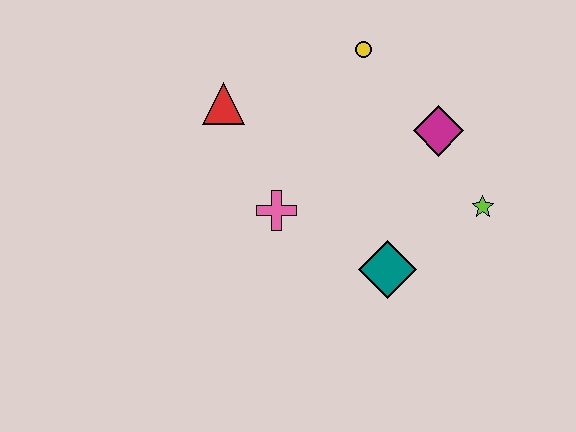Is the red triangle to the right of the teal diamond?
No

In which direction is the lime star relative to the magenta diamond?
The lime star is below the magenta diamond.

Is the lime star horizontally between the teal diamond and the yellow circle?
No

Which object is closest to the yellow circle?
The magenta diamond is closest to the yellow circle.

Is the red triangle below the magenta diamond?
No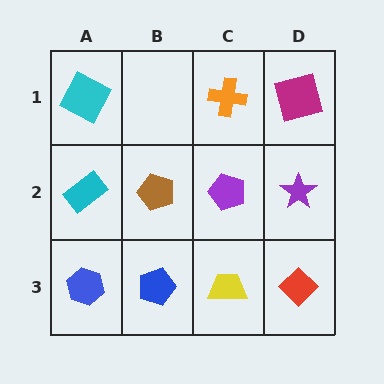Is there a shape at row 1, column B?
No, that cell is empty.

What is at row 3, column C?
A yellow trapezoid.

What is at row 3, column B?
A blue pentagon.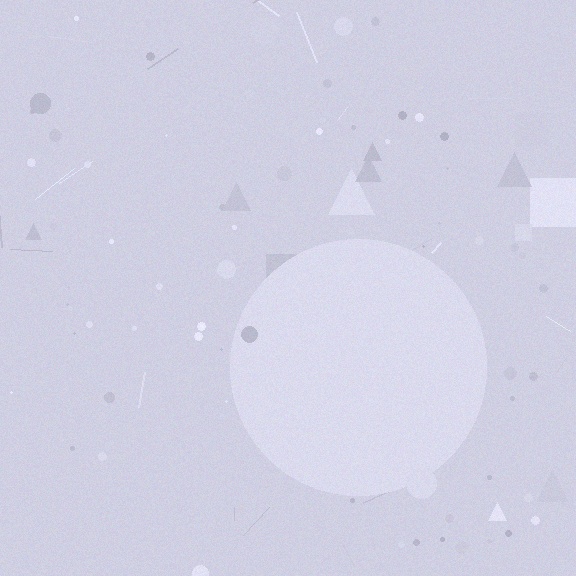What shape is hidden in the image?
A circle is hidden in the image.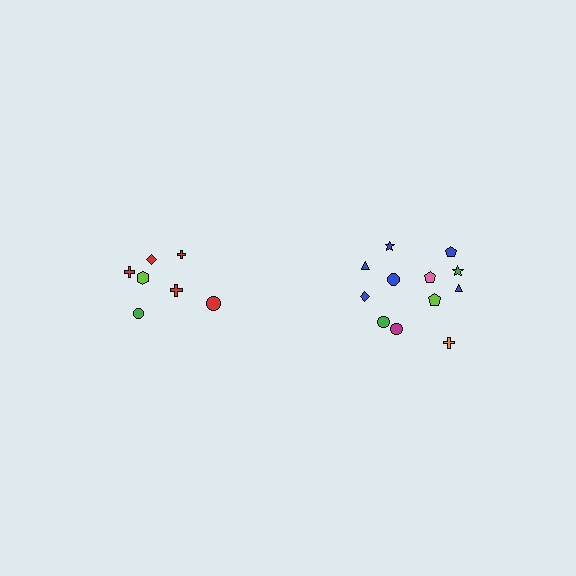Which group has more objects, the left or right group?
The right group.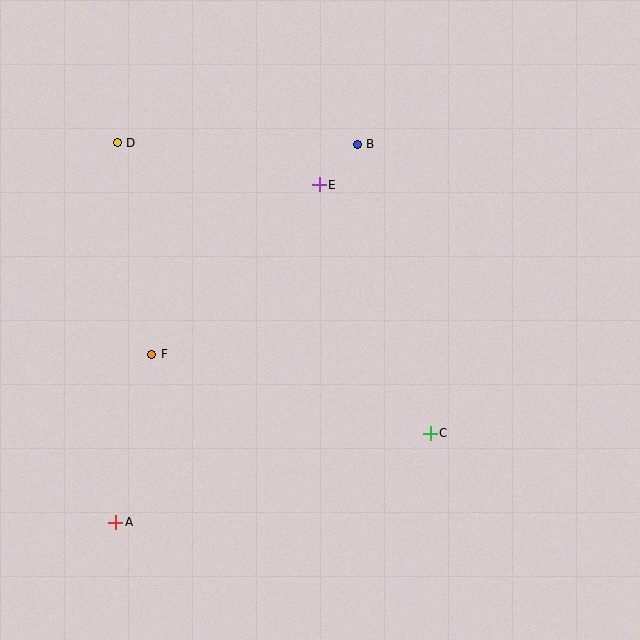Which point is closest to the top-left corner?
Point D is closest to the top-left corner.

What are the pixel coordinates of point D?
Point D is at (117, 143).